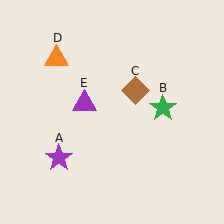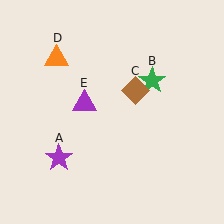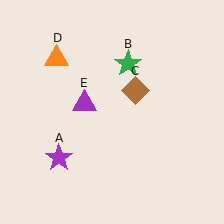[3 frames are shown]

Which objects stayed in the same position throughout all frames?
Purple star (object A) and brown diamond (object C) and orange triangle (object D) and purple triangle (object E) remained stationary.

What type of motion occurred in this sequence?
The green star (object B) rotated counterclockwise around the center of the scene.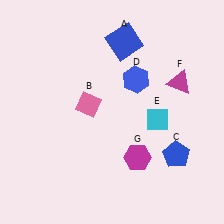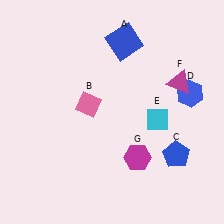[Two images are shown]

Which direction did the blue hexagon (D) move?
The blue hexagon (D) moved right.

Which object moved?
The blue hexagon (D) moved right.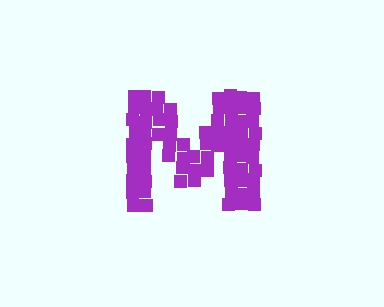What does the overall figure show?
The overall figure shows the letter M.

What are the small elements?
The small elements are squares.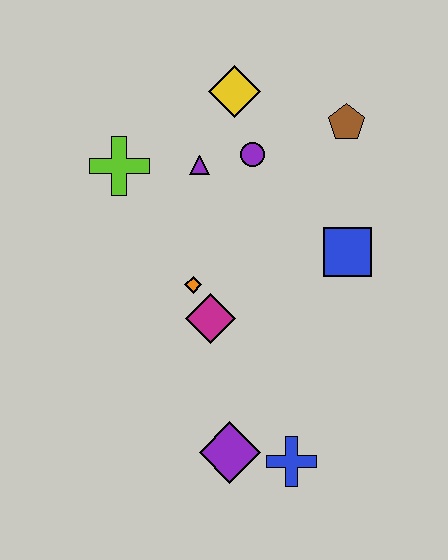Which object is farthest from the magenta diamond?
The brown pentagon is farthest from the magenta diamond.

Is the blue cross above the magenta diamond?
No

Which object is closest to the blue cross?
The purple diamond is closest to the blue cross.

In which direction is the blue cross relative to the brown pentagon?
The blue cross is below the brown pentagon.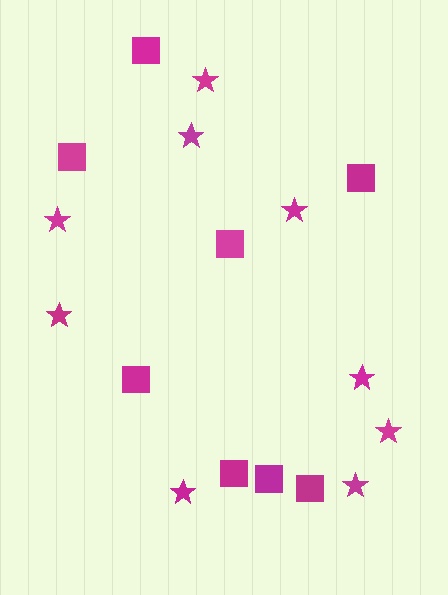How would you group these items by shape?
There are 2 groups: one group of stars (9) and one group of squares (8).